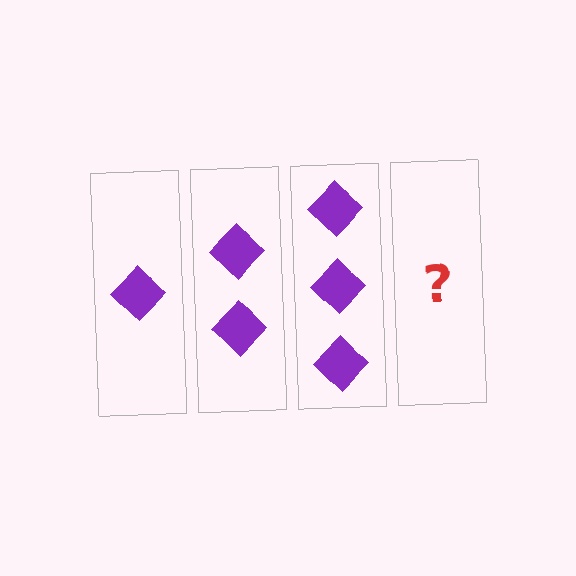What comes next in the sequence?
The next element should be 4 diamonds.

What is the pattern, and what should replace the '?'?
The pattern is that each step adds one more diamond. The '?' should be 4 diamonds.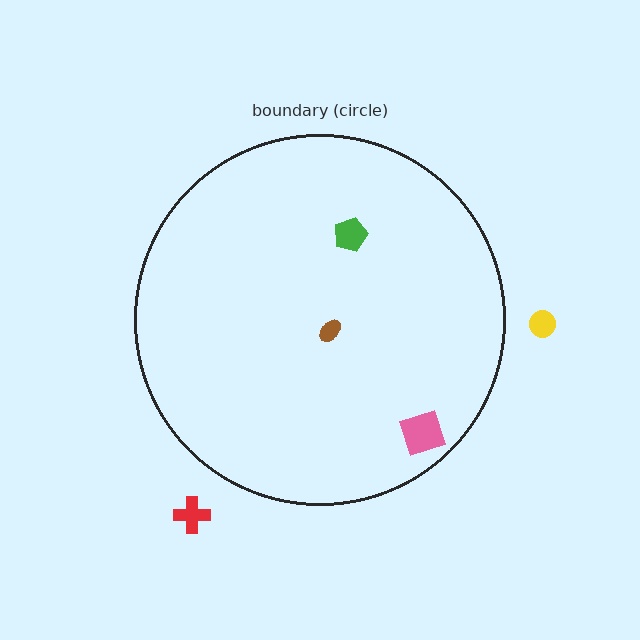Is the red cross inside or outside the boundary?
Outside.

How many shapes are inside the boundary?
3 inside, 2 outside.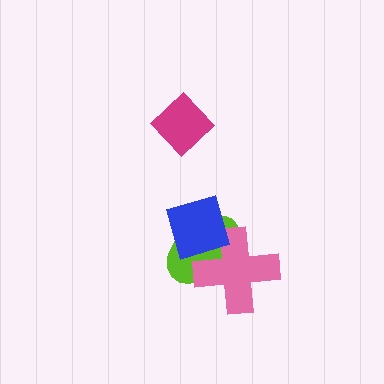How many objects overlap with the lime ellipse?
2 objects overlap with the lime ellipse.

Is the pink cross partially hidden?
Yes, it is partially covered by another shape.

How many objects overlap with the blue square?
2 objects overlap with the blue square.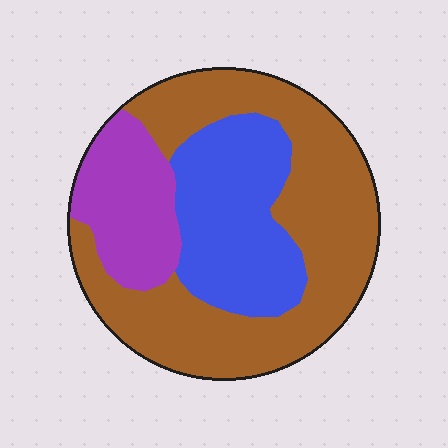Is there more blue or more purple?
Blue.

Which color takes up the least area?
Purple, at roughly 20%.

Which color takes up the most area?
Brown, at roughly 55%.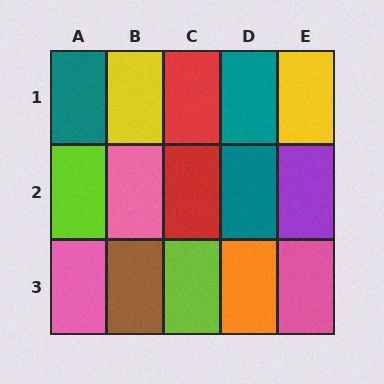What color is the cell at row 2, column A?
Lime.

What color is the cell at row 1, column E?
Yellow.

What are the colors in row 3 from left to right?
Pink, brown, lime, orange, pink.